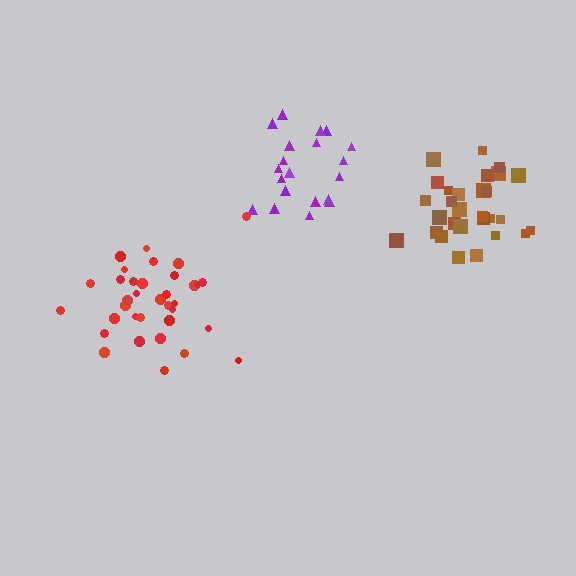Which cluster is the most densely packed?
Purple.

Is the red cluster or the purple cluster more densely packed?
Purple.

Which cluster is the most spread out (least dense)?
Brown.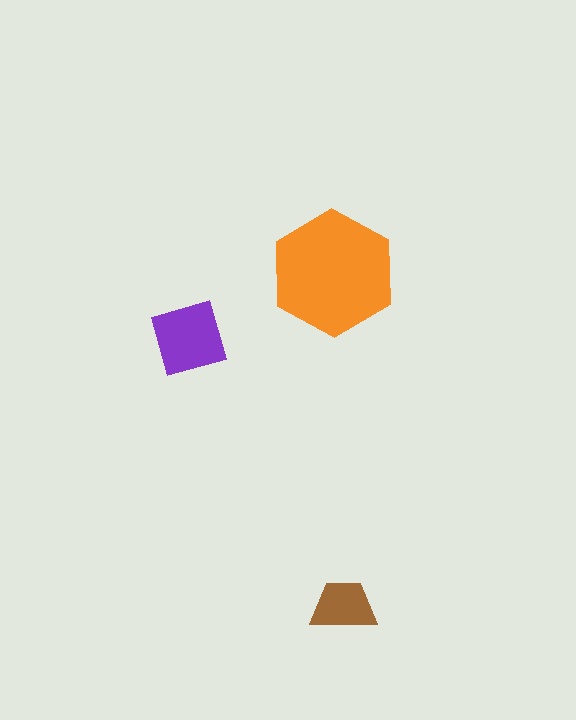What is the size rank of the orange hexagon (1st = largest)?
1st.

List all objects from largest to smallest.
The orange hexagon, the purple square, the brown trapezoid.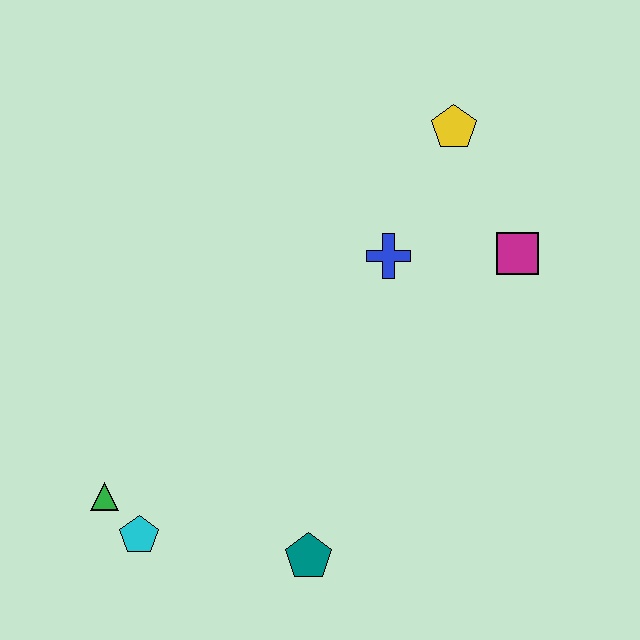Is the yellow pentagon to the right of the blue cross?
Yes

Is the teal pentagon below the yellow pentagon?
Yes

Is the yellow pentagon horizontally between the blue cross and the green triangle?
No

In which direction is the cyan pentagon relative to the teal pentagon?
The cyan pentagon is to the left of the teal pentagon.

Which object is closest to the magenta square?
The blue cross is closest to the magenta square.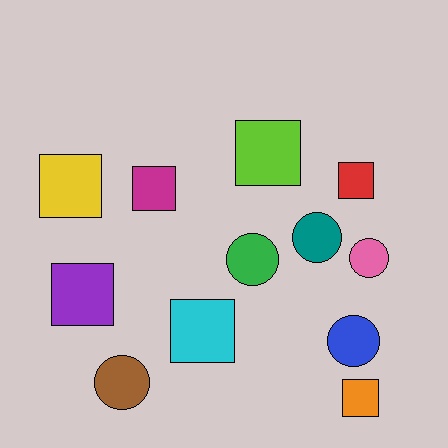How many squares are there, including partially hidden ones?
There are 7 squares.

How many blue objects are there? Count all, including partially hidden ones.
There is 1 blue object.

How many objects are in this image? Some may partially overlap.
There are 12 objects.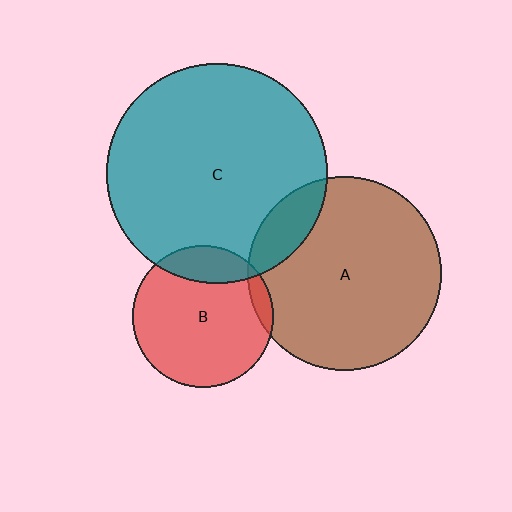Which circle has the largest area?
Circle C (teal).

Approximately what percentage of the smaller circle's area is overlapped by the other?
Approximately 5%.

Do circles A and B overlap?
Yes.